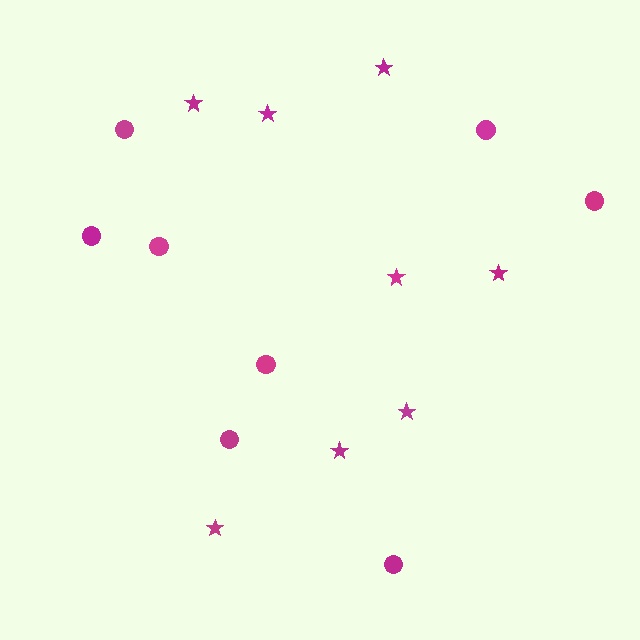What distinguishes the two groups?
There are 2 groups: one group of circles (8) and one group of stars (8).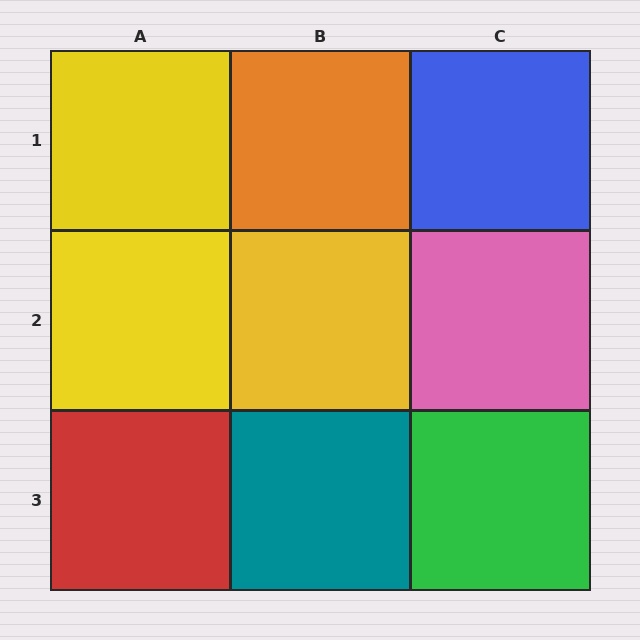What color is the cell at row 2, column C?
Pink.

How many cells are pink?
1 cell is pink.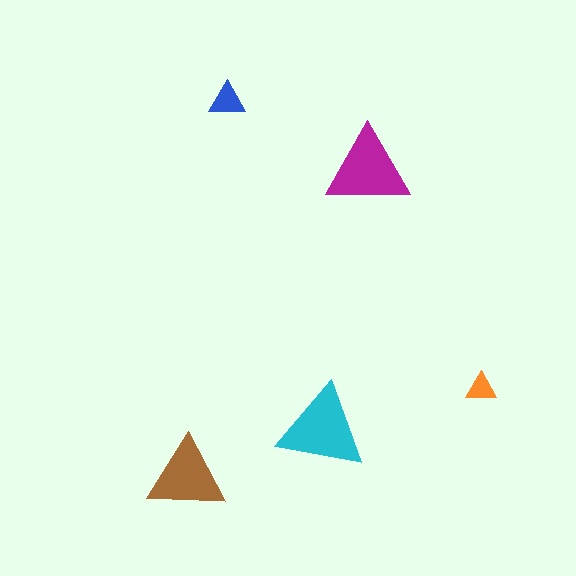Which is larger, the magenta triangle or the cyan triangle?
The cyan one.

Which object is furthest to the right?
The orange triangle is rightmost.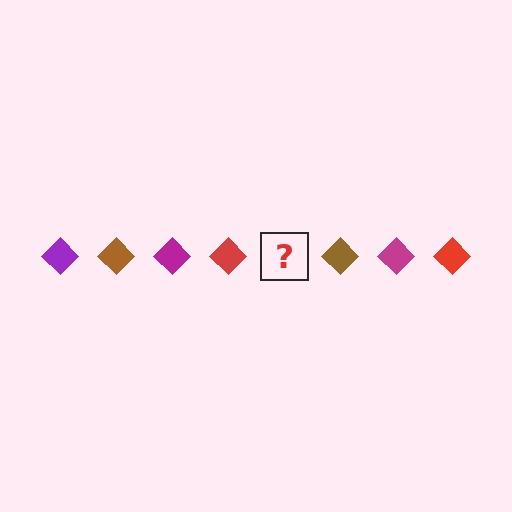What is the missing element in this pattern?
The missing element is a purple diamond.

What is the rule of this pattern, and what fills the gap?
The rule is that the pattern cycles through purple, brown, magenta, red diamonds. The gap should be filled with a purple diamond.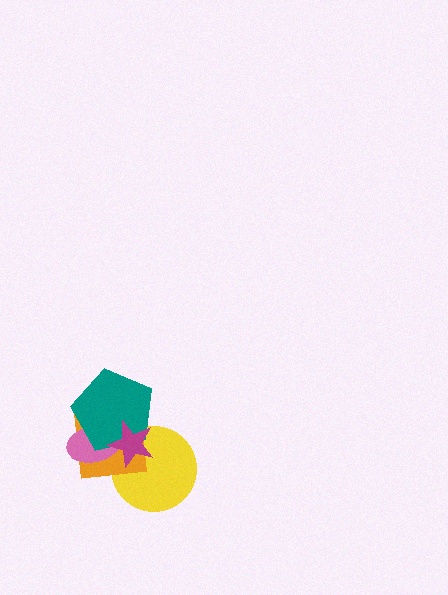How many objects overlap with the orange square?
4 objects overlap with the orange square.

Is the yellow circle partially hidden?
Yes, it is partially covered by another shape.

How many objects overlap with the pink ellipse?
3 objects overlap with the pink ellipse.